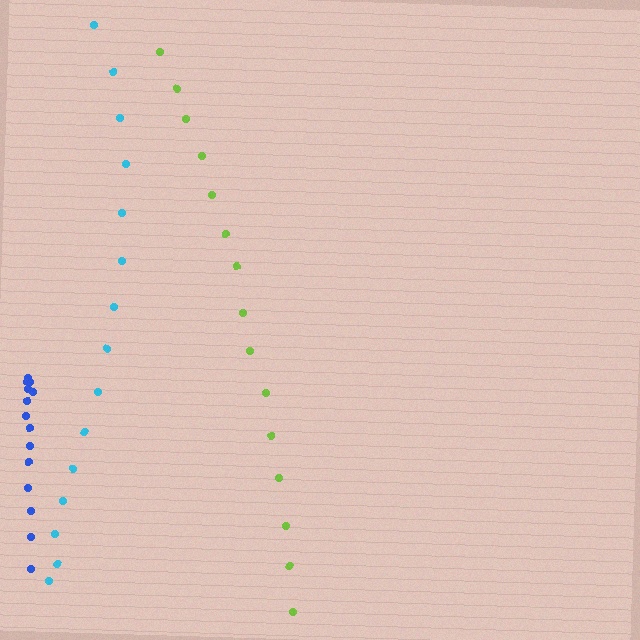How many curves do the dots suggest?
There are 3 distinct paths.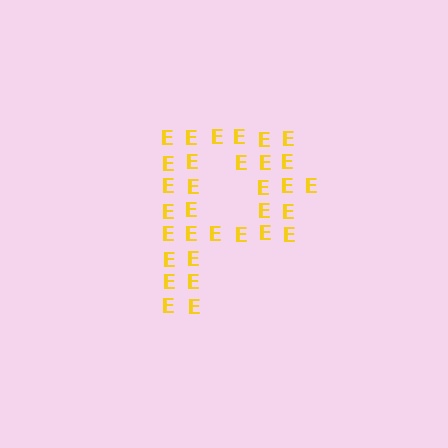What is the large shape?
The large shape is the letter P.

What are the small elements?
The small elements are letter E's.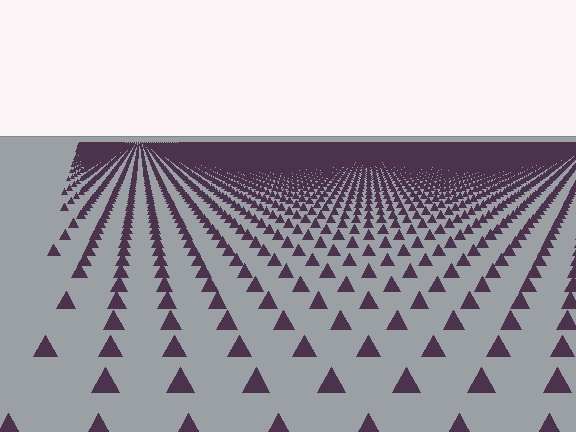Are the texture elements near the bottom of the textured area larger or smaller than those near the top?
Larger. Near the bottom, elements are closer to the viewer and appear at a bigger on-screen size.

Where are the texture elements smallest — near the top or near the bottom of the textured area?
Near the top.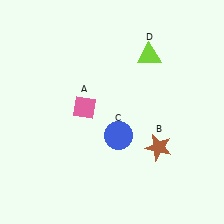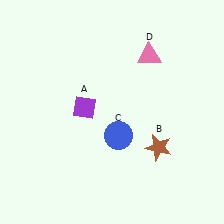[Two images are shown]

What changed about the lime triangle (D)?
In Image 1, D is lime. In Image 2, it changed to pink.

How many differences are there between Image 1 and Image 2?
There are 2 differences between the two images.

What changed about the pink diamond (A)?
In Image 1, A is pink. In Image 2, it changed to purple.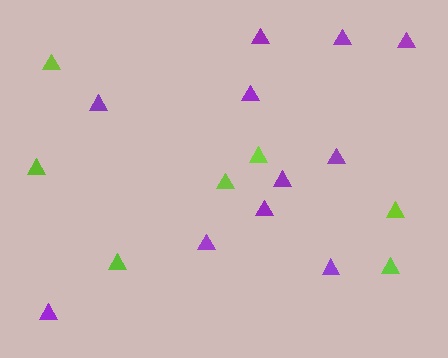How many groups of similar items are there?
There are 2 groups: one group of lime triangles (7) and one group of purple triangles (11).